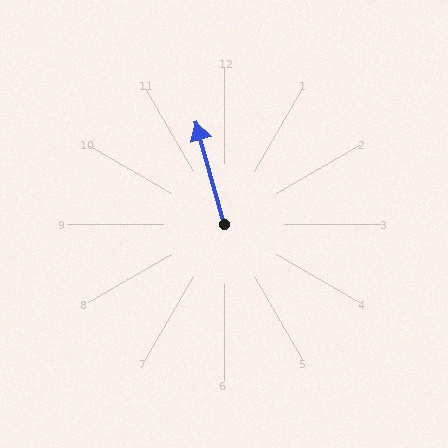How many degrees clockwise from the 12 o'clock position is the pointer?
Approximately 345 degrees.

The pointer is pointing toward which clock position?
Roughly 11 o'clock.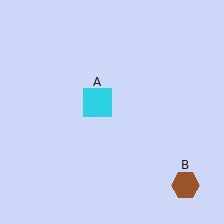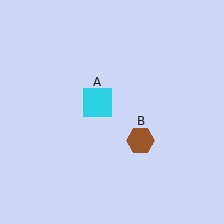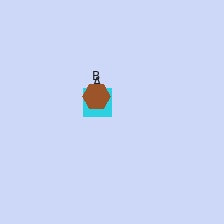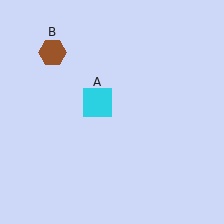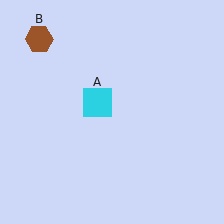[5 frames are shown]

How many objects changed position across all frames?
1 object changed position: brown hexagon (object B).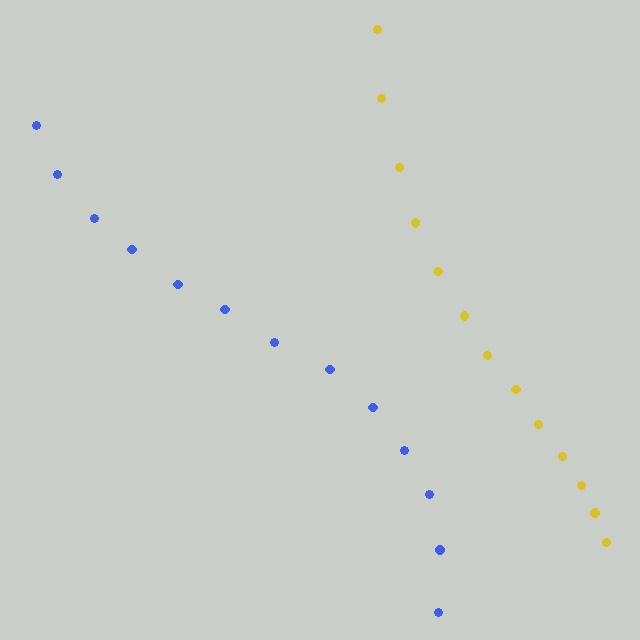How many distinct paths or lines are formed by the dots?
There are 2 distinct paths.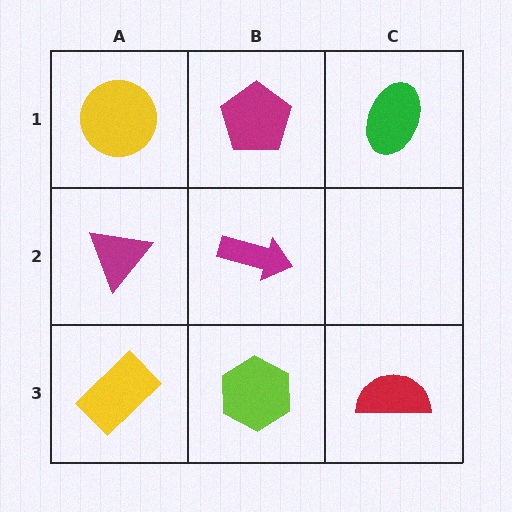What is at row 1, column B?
A magenta pentagon.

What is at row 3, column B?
A lime hexagon.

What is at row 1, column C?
A green ellipse.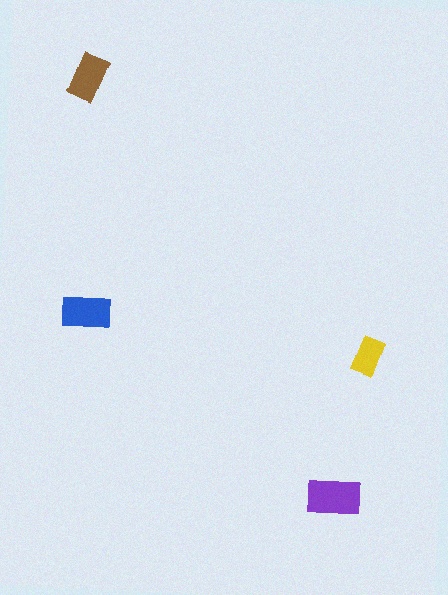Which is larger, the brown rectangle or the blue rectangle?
The blue one.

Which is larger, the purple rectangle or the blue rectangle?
The purple one.